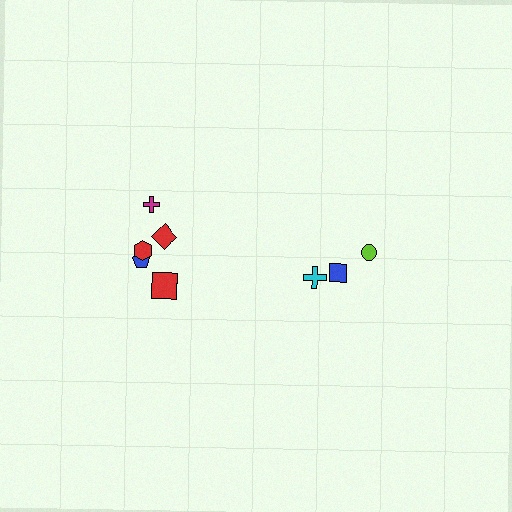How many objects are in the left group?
There are 5 objects.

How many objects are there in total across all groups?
There are 8 objects.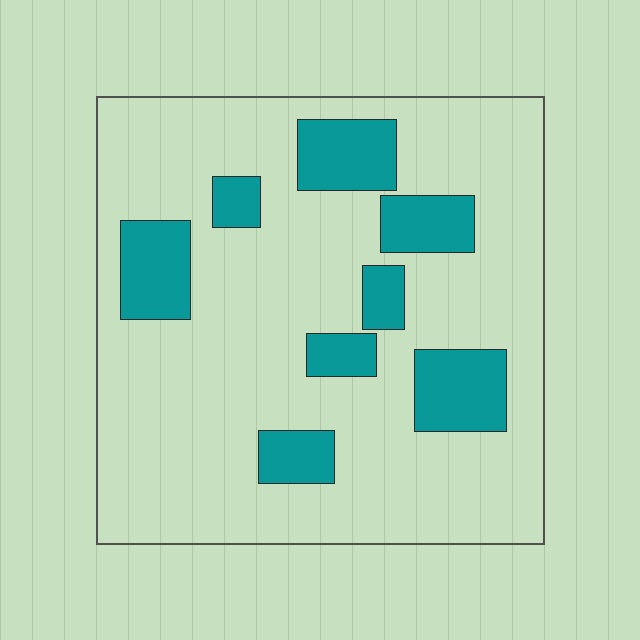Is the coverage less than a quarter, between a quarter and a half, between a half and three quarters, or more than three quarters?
Less than a quarter.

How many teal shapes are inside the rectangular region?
8.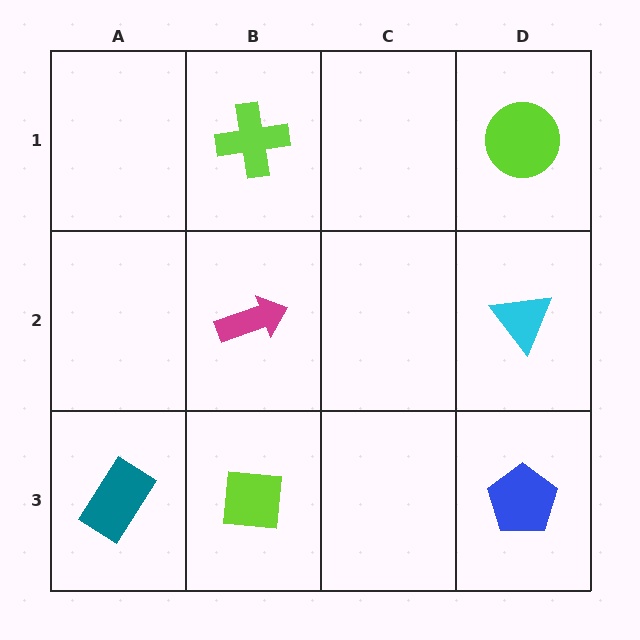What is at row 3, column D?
A blue pentagon.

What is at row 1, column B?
A lime cross.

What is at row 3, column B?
A lime square.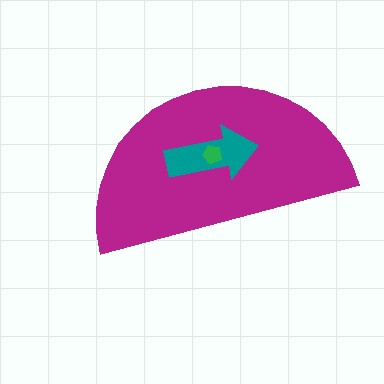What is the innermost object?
The green pentagon.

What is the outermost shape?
The magenta semicircle.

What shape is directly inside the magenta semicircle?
The teal arrow.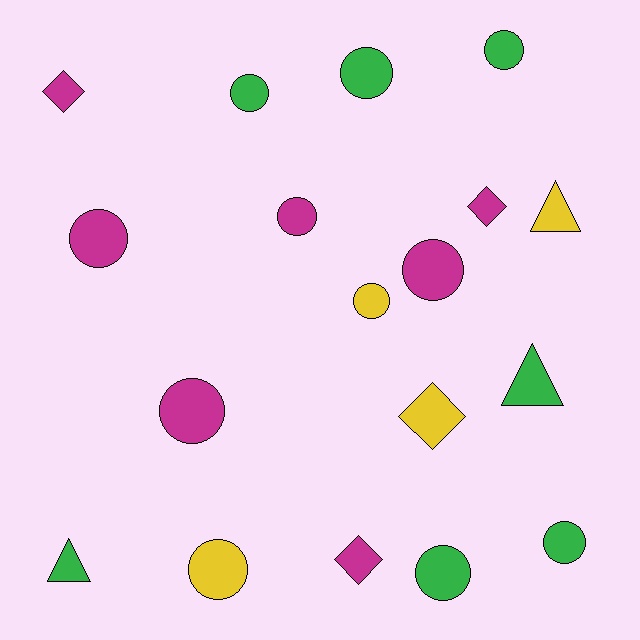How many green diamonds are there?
There are no green diamonds.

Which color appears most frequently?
Green, with 7 objects.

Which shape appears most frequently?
Circle, with 11 objects.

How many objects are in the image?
There are 18 objects.